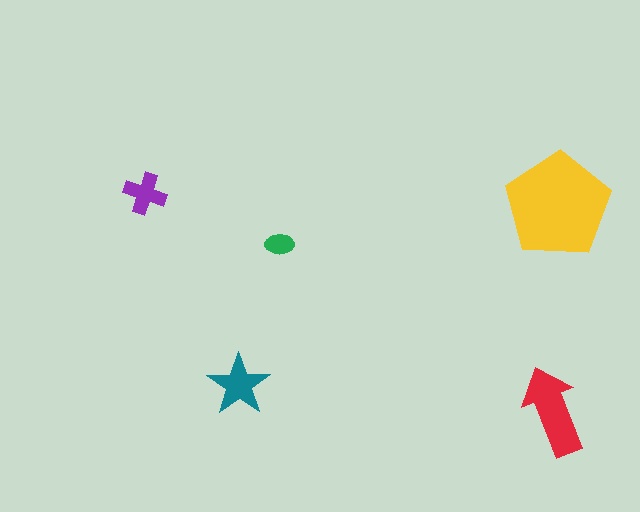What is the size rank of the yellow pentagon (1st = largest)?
1st.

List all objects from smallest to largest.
The green ellipse, the purple cross, the teal star, the red arrow, the yellow pentagon.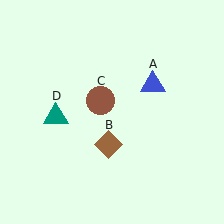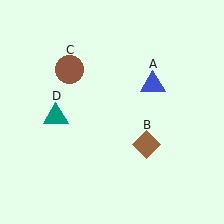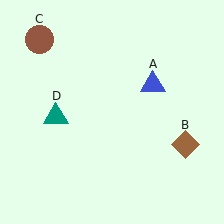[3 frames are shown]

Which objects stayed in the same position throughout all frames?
Blue triangle (object A) and teal triangle (object D) remained stationary.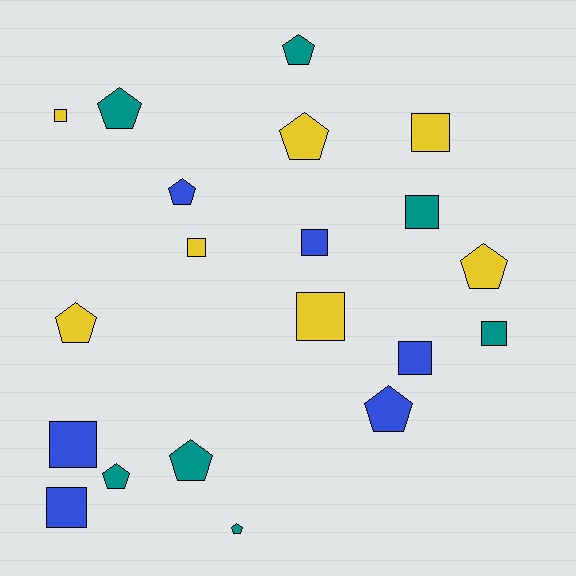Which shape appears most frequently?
Pentagon, with 10 objects.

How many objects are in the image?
There are 20 objects.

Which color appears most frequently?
Teal, with 7 objects.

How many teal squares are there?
There are 2 teal squares.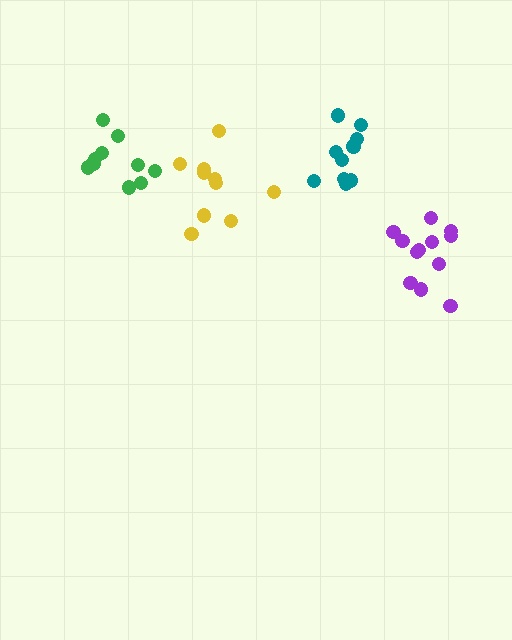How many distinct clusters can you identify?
There are 4 distinct clusters.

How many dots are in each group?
Group 1: 10 dots, Group 2: 12 dots, Group 3: 11 dots, Group 4: 10 dots (43 total).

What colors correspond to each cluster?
The clusters are colored: yellow, purple, teal, green.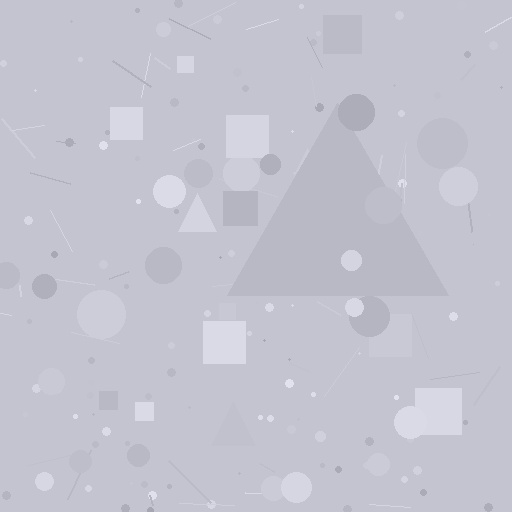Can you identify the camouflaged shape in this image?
The camouflaged shape is a triangle.